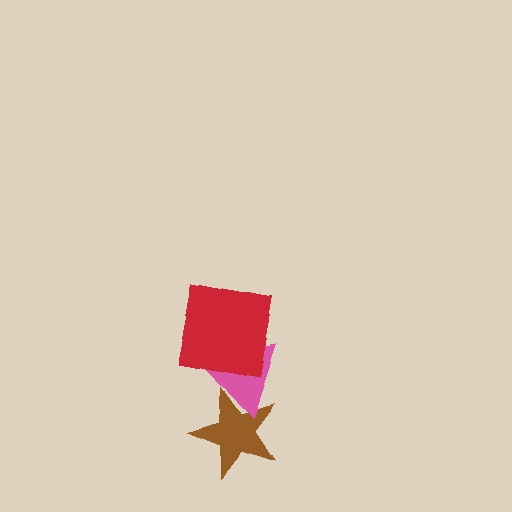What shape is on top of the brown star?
The pink triangle is on top of the brown star.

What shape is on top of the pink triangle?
The red square is on top of the pink triangle.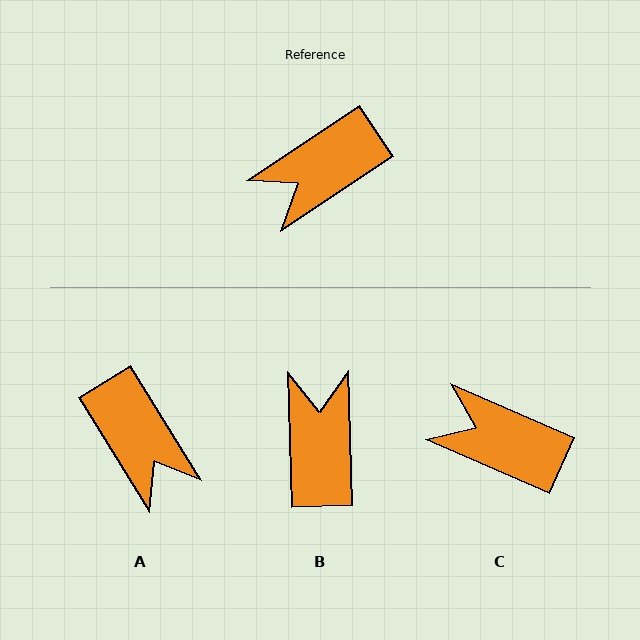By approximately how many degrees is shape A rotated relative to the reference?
Approximately 88 degrees counter-clockwise.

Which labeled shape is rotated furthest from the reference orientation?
B, about 122 degrees away.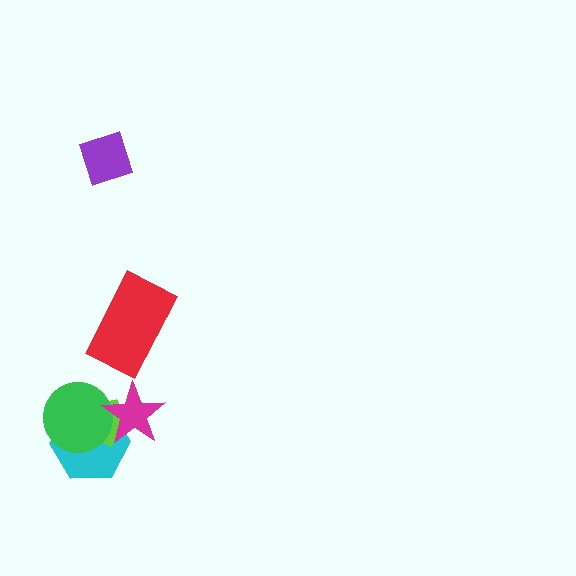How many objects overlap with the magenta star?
3 objects overlap with the magenta star.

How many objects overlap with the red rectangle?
0 objects overlap with the red rectangle.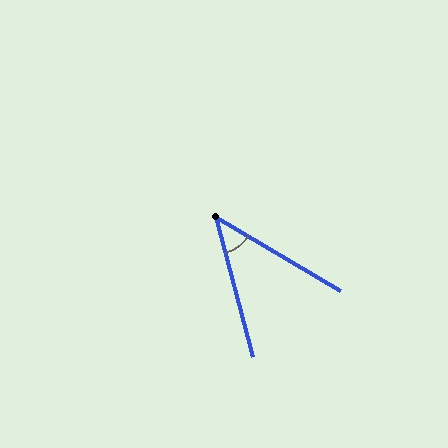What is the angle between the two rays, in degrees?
Approximately 44 degrees.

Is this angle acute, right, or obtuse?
It is acute.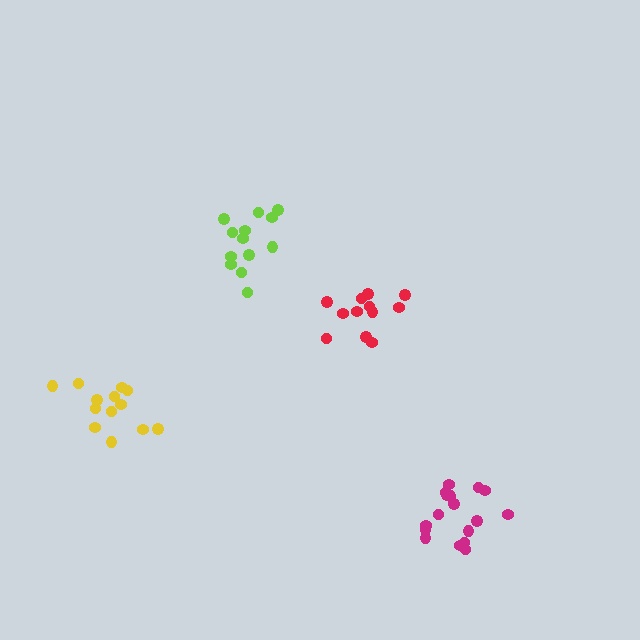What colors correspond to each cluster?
The clusters are colored: red, magenta, yellow, lime.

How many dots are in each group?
Group 1: 12 dots, Group 2: 17 dots, Group 3: 13 dots, Group 4: 13 dots (55 total).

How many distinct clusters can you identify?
There are 4 distinct clusters.